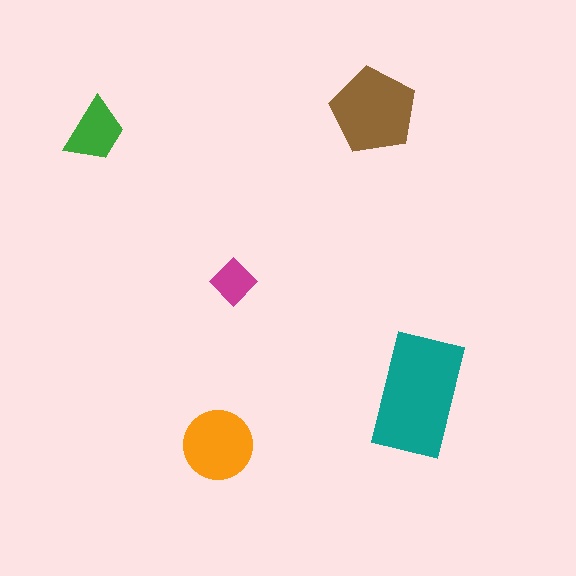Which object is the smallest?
The magenta diamond.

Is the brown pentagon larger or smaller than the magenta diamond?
Larger.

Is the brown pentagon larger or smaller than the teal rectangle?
Smaller.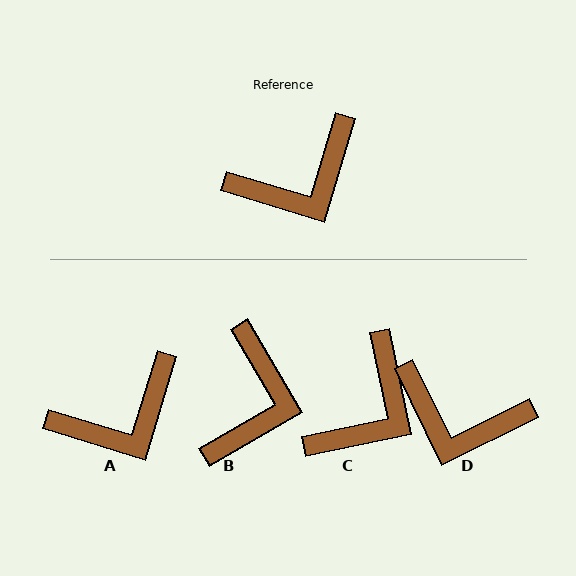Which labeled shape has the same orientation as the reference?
A.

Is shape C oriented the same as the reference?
No, it is off by about 29 degrees.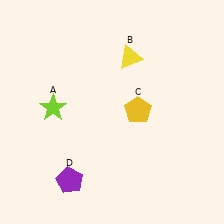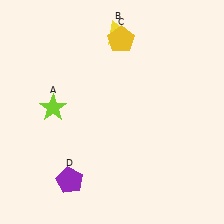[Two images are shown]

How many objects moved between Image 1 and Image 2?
2 objects moved between the two images.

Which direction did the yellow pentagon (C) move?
The yellow pentagon (C) moved up.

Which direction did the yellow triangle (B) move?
The yellow triangle (B) moved up.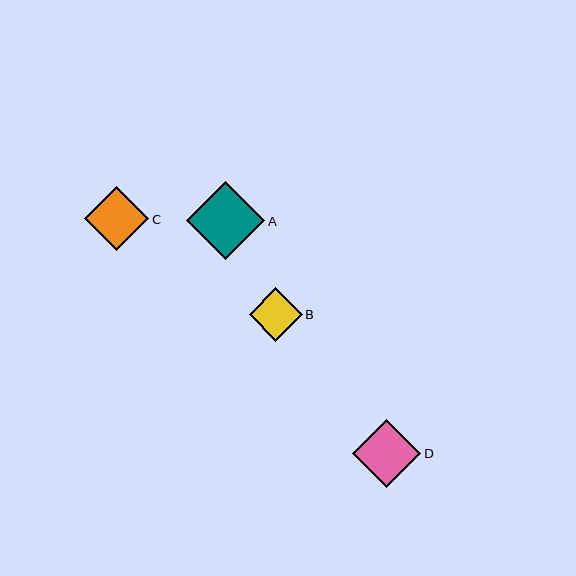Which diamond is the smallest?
Diamond B is the smallest with a size of approximately 53 pixels.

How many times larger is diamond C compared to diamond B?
Diamond C is approximately 1.2 times the size of diamond B.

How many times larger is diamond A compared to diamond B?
Diamond A is approximately 1.5 times the size of diamond B.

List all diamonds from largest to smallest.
From largest to smallest: A, D, C, B.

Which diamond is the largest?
Diamond A is the largest with a size of approximately 78 pixels.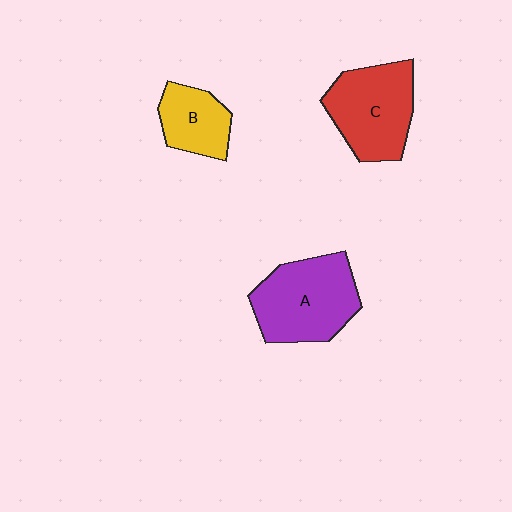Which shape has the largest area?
Shape A (purple).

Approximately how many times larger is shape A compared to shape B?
Approximately 1.8 times.